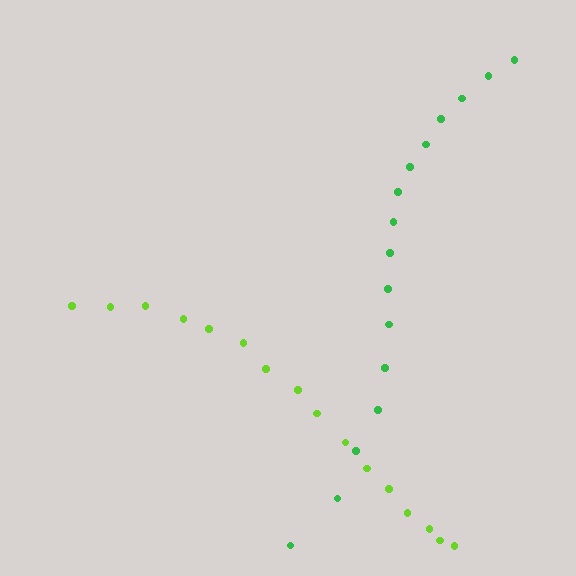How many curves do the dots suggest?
There are 2 distinct paths.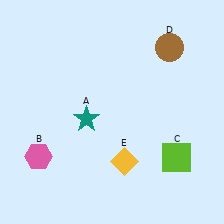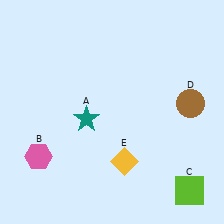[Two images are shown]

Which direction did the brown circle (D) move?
The brown circle (D) moved down.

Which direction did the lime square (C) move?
The lime square (C) moved down.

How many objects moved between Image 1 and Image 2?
2 objects moved between the two images.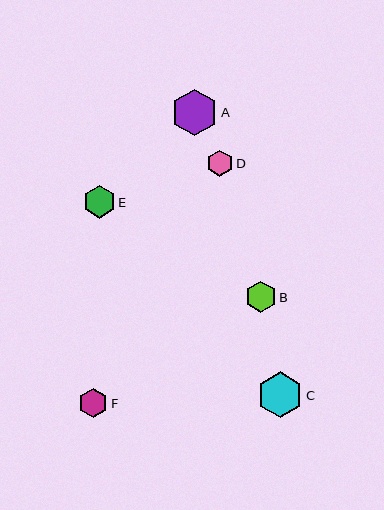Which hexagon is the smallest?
Hexagon D is the smallest with a size of approximately 26 pixels.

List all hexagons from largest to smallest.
From largest to smallest: A, C, E, B, F, D.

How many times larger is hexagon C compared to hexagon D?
Hexagon C is approximately 1.8 times the size of hexagon D.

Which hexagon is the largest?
Hexagon A is the largest with a size of approximately 47 pixels.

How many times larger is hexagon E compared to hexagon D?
Hexagon E is approximately 1.2 times the size of hexagon D.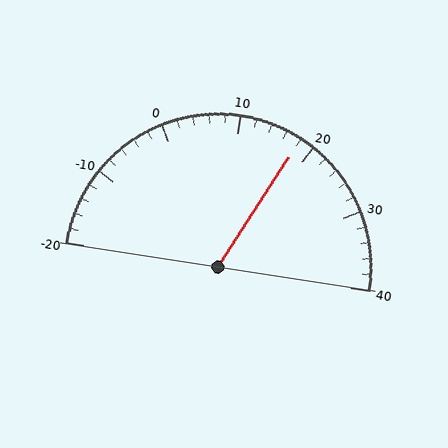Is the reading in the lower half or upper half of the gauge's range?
The reading is in the upper half of the range (-20 to 40).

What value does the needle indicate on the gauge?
The needle indicates approximately 18.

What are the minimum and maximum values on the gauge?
The gauge ranges from -20 to 40.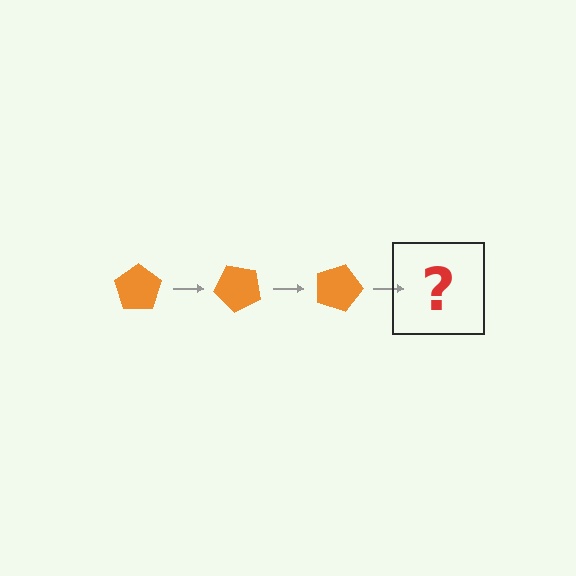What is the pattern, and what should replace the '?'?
The pattern is that the pentagon rotates 45 degrees each step. The '?' should be an orange pentagon rotated 135 degrees.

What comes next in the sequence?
The next element should be an orange pentagon rotated 135 degrees.